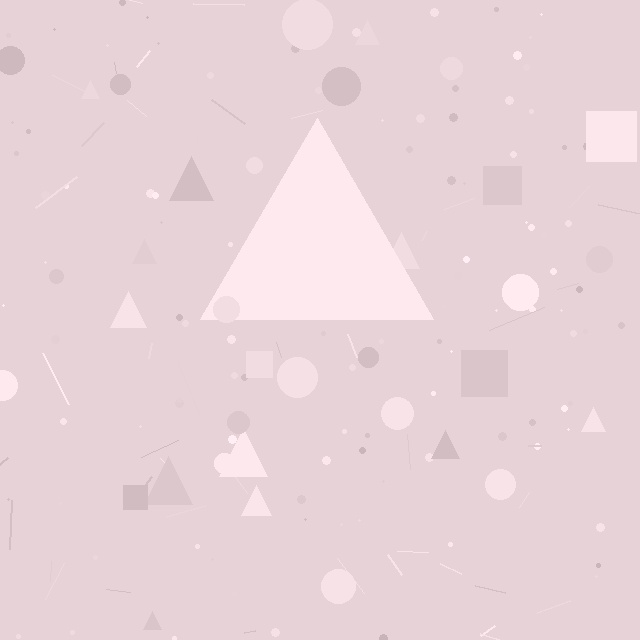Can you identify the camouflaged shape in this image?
The camouflaged shape is a triangle.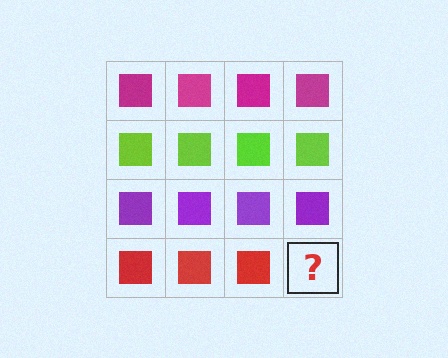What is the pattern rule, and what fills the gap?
The rule is that each row has a consistent color. The gap should be filled with a red square.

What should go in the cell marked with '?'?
The missing cell should contain a red square.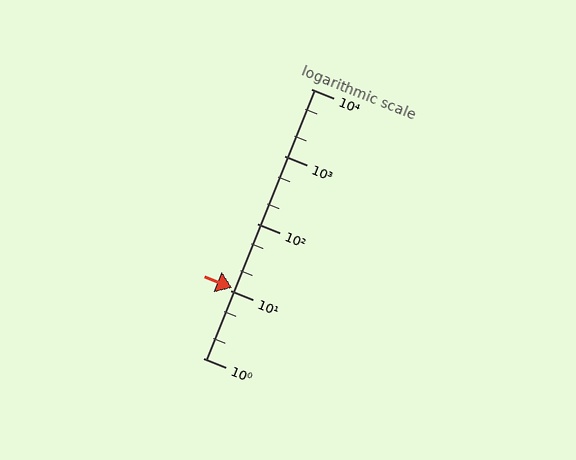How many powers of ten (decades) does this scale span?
The scale spans 4 decades, from 1 to 10000.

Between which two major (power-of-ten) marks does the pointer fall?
The pointer is between 10 and 100.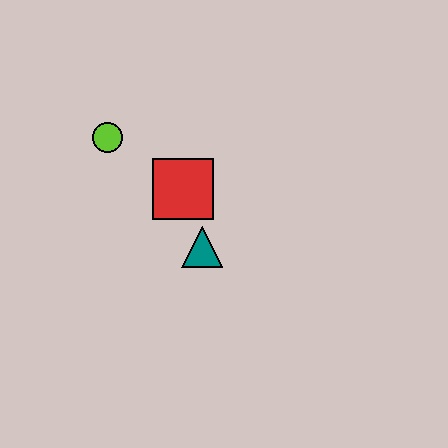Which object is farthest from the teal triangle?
The lime circle is farthest from the teal triangle.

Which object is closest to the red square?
The teal triangle is closest to the red square.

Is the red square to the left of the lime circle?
No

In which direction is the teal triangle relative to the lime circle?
The teal triangle is below the lime circle.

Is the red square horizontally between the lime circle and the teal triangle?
Yes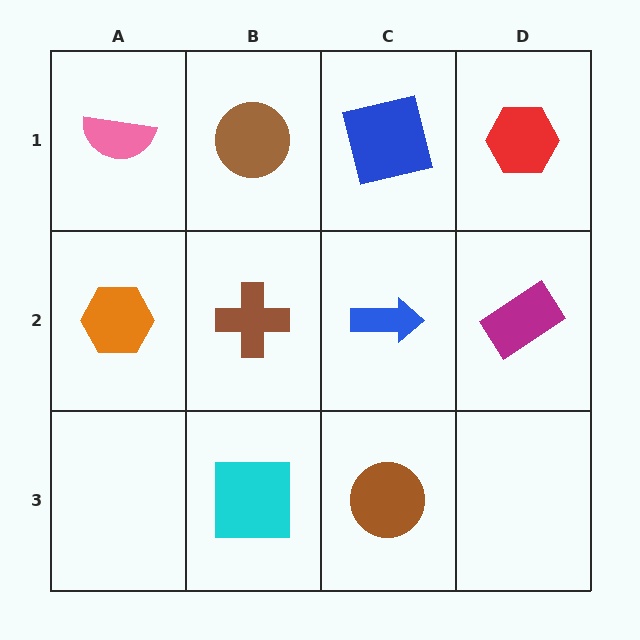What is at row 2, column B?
A brown cross.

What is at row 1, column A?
A pink semicircle.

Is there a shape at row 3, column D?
No, that cell is empty.